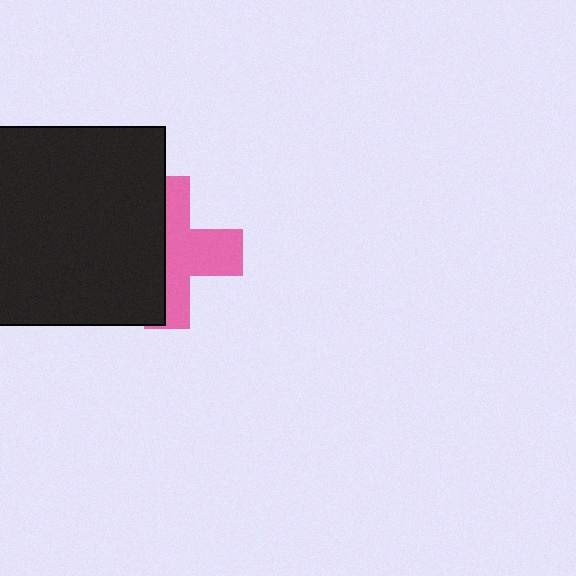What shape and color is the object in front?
The object in front is a black square.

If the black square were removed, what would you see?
You would see the complete pink cross.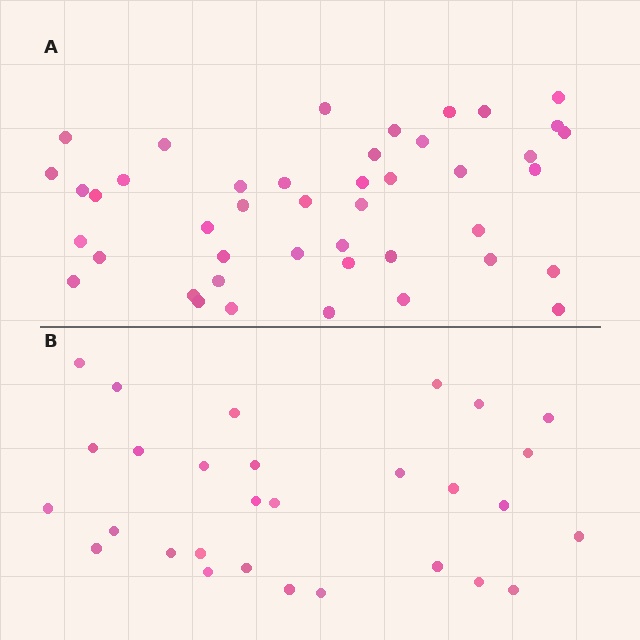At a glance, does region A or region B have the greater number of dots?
Region A (the top region) has more dots.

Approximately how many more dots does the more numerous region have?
Region A has approximately 15 more dots than region B.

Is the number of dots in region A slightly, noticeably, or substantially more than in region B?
Region A has substantially more. The ratio is roughly 1.5 to 1.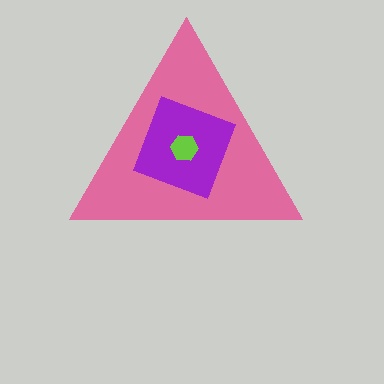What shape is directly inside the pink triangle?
The purple diamond.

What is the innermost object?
The lime hexagon.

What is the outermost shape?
The pink triangle.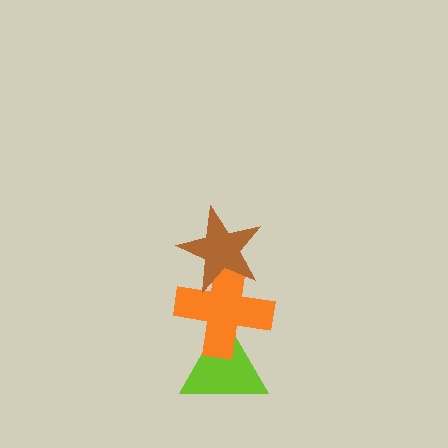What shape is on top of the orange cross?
The brown star is on top of the orange cross.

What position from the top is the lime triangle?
The lime triangle is 3rd from the top.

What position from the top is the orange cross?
The orange cross is 2nd from the top.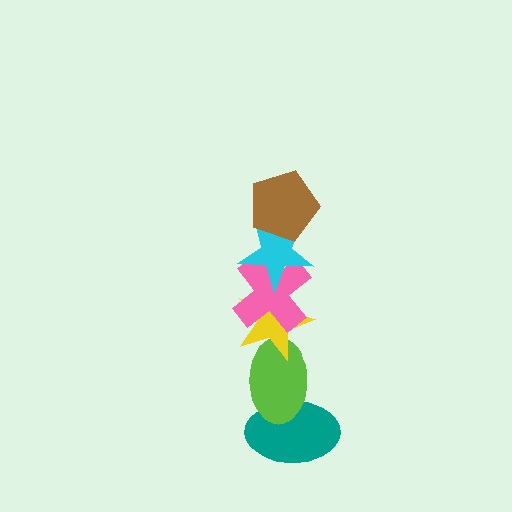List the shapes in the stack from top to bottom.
From top to bottom: the brown pentagon, the cyan star, the pink cross, the yellow star, the lime ellipse, the teal ellipse.